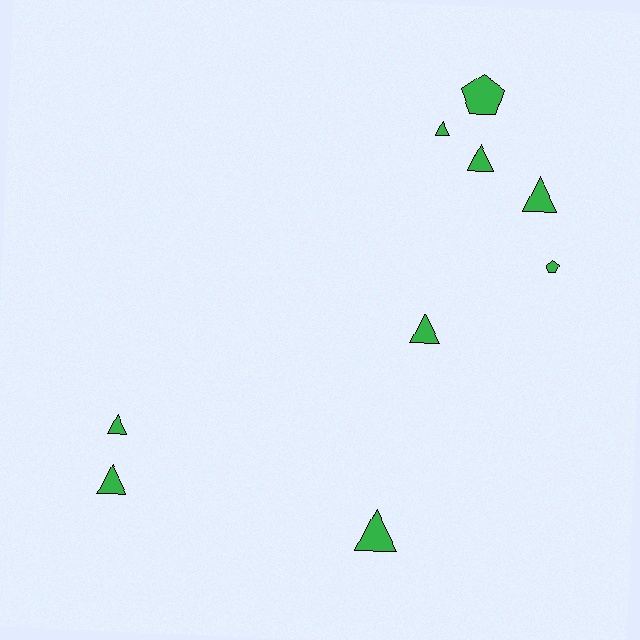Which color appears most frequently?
Green, with 9 objects.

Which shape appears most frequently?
Triangle, with 7 objects.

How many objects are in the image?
There are 9 objects.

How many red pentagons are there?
There are no red pentagons.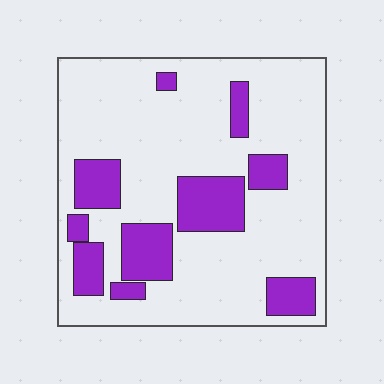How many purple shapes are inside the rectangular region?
10.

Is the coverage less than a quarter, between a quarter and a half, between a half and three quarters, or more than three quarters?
Less than a quarter.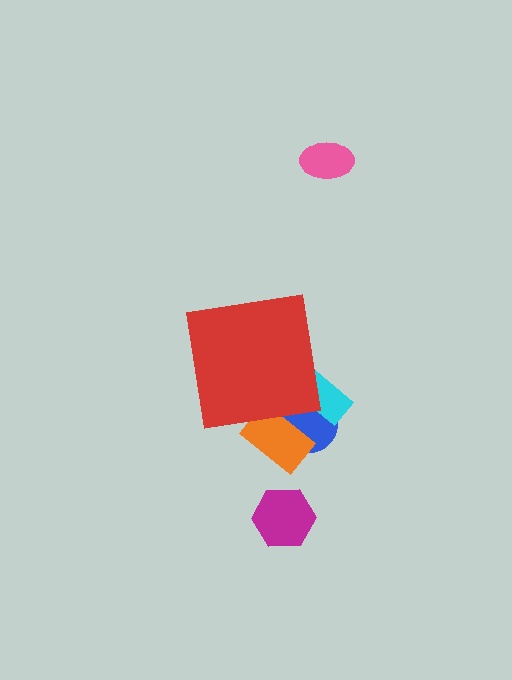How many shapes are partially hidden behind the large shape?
3 shapes are partially hidden.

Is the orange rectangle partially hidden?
Yes, the orange rectangle is partially hidden behind the red square.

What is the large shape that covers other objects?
A red square.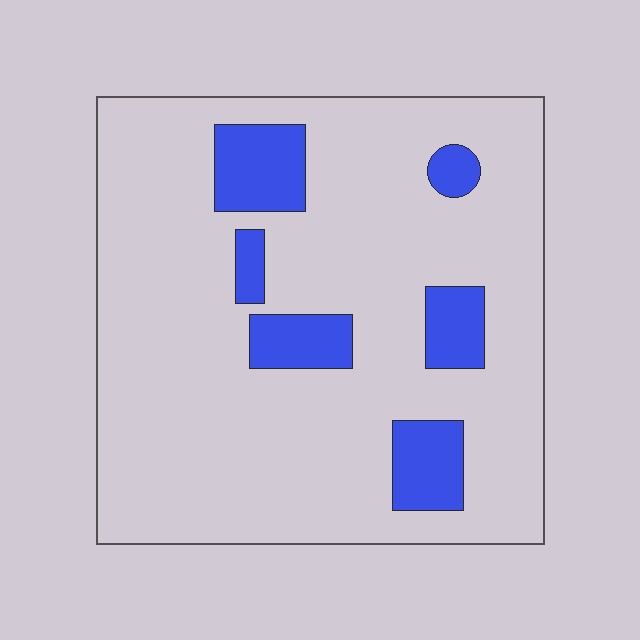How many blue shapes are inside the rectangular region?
6.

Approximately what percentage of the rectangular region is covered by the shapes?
Approximately 15%.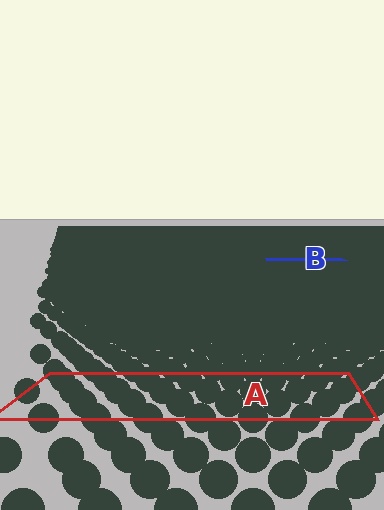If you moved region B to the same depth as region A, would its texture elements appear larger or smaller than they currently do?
They would appear larger. At a closer depth, the same texture elements are projected at a bigger on-screen size.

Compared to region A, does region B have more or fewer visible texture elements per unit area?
Region B has more texture elements per unit area — they are packed more densely because it is farther away.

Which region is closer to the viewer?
Region A is closer. The texture elements there are larger and more spread out.